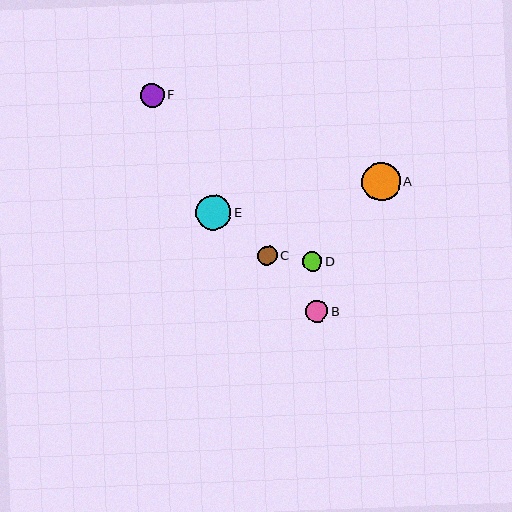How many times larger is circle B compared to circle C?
Circle B is approximately 1.2 times the size of circle C.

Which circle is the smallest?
Circle D is the smallest with a size of approximately 19 pixels.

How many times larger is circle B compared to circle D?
Circle B is approximately 1.2 times the size of circle D.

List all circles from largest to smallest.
From largest to smallest: A, E, F, B, C, D.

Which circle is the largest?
Circle A is the largest with a size of approximately 39 pixels.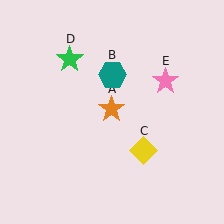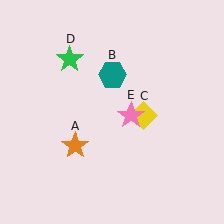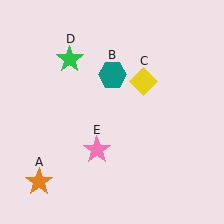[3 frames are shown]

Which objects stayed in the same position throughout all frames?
Teal hexagon (object B) and green star (object D) remained stationary.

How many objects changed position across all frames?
3 objects changed position: orange star (object A), yellow diamond (object C), pink star (object E).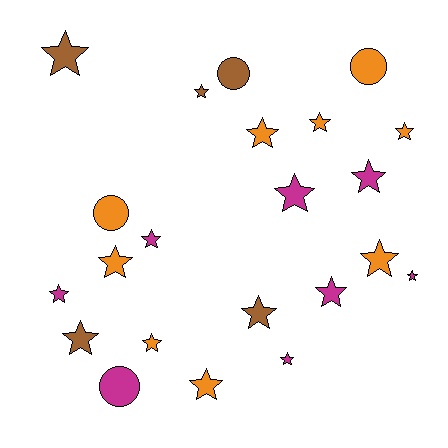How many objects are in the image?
There are 22 objects.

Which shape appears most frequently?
Star, with 18 objects.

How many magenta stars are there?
There are 7 magenta stars.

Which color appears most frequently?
Orange, with 9 objects.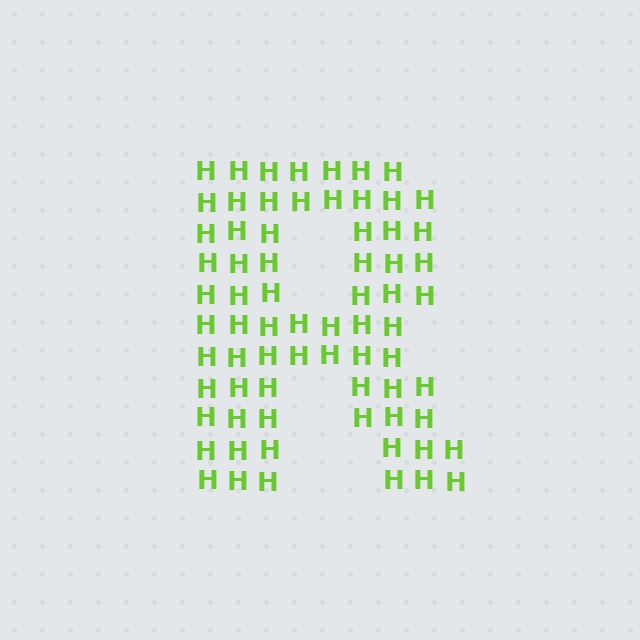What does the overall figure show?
The overall figure shows the letter R.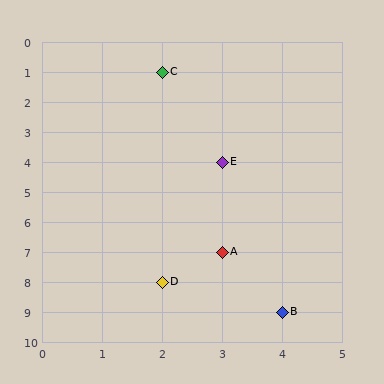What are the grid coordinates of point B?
Point B is at grid coordinates (4, 9).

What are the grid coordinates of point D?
Point D is at grid coordinates (2, 8).